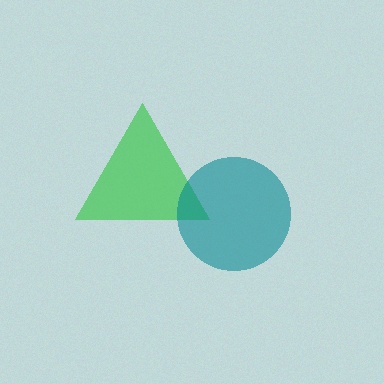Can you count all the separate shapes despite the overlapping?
Yes, there are 2 separate shapes.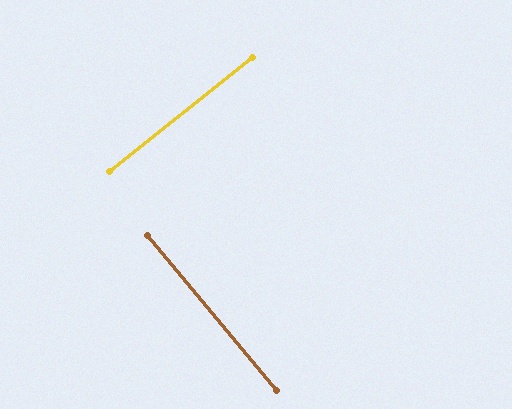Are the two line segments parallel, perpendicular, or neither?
Perpendicular — they meet at approximately 89°.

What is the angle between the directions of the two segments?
Approximately 89 degrees.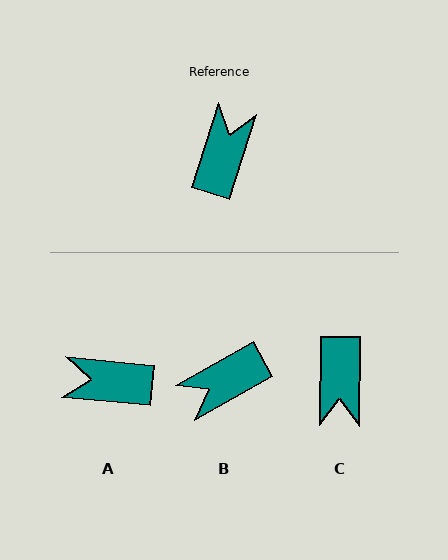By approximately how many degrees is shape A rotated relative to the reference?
Approximately 102 degrees counter-clockwise.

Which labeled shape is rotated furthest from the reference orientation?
C, about 163 degrees away.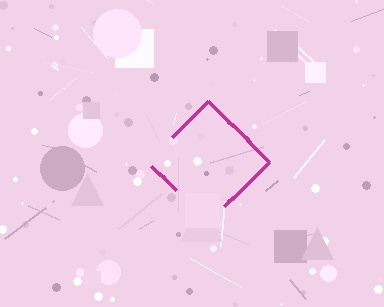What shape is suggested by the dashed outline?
The dashed outline suggests a diamond.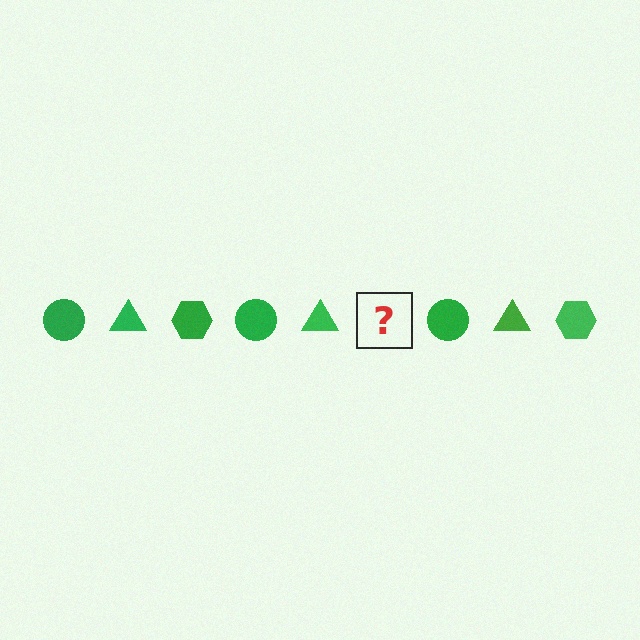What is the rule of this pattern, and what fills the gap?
The rule is that the pattern cycles through circle, triangle, hexagon shapes in green. The gap should be filled with a green hexagon.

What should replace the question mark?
The question mark should be replaced with a green hexagon.